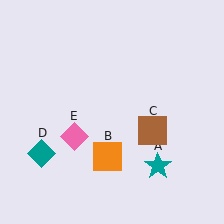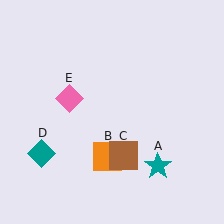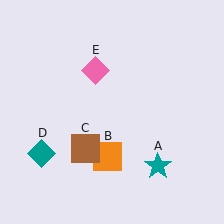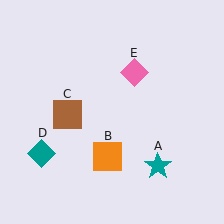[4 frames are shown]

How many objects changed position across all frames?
2 objects changed position: brown square (object C), pink diamond (object E).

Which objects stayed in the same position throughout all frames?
Teal star (object A) and orange square (object B) and teal diamond (object D) remained stationary.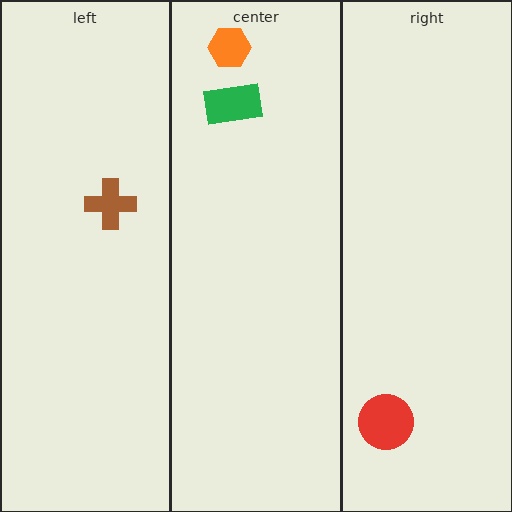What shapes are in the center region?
The green rectangle, the orange hexagon.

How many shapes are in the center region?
2.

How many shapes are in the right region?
1.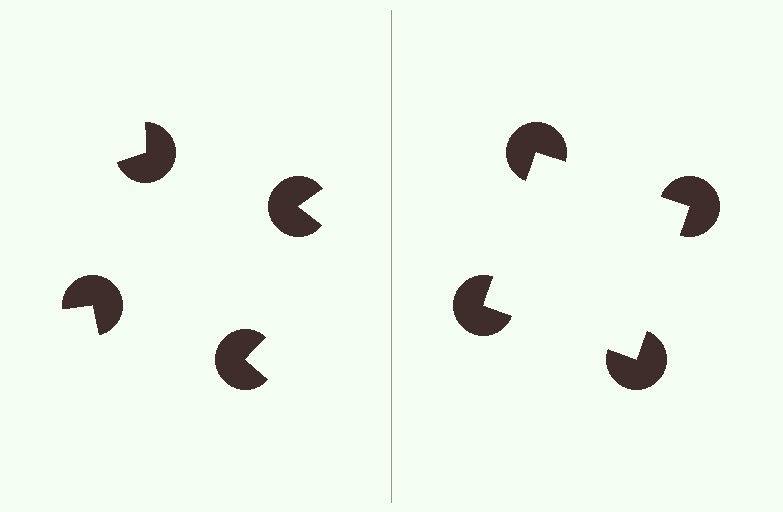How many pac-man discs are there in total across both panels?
8 — 4 on each side.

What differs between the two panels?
The pac-man discs are positioned identically on both sides; only the wedge orientations differ. On the right they align to a square; on the left they are misaligned.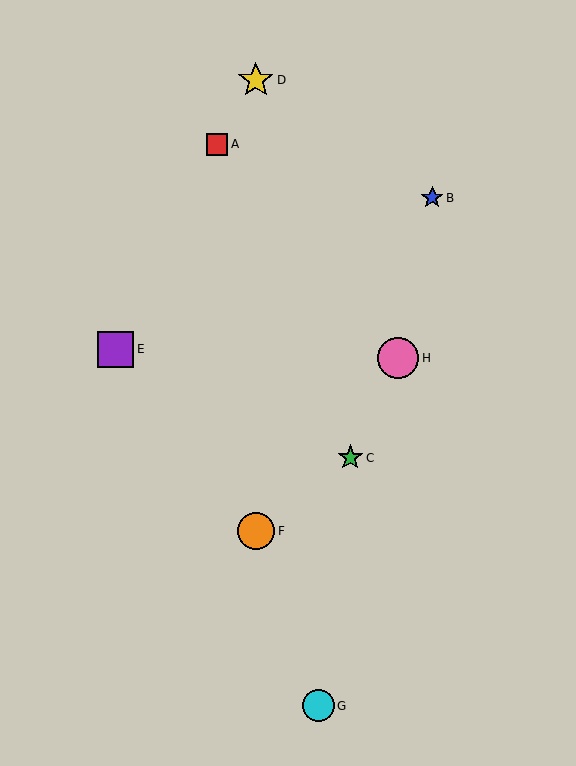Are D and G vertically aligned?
No, D is at x≈256 and G is at x≈318.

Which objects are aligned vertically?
Objects D, F are aligned vertically.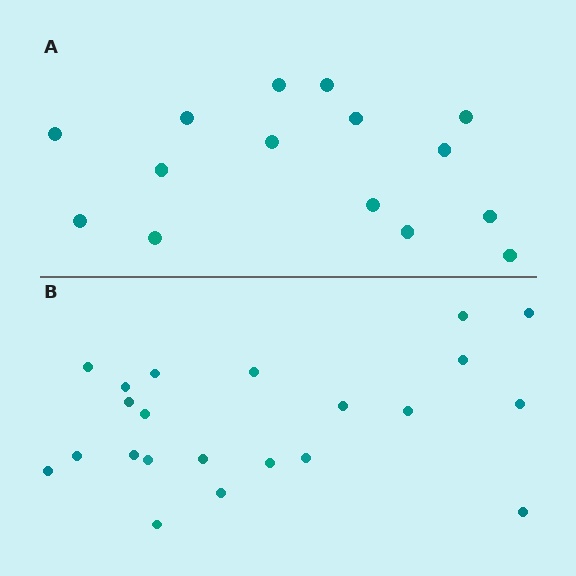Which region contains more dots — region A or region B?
Region B (the bottom region) has more dots.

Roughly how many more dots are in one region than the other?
Region B has roughly 8 or so more dots than region A.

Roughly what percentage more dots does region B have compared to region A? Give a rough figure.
About 45% more.